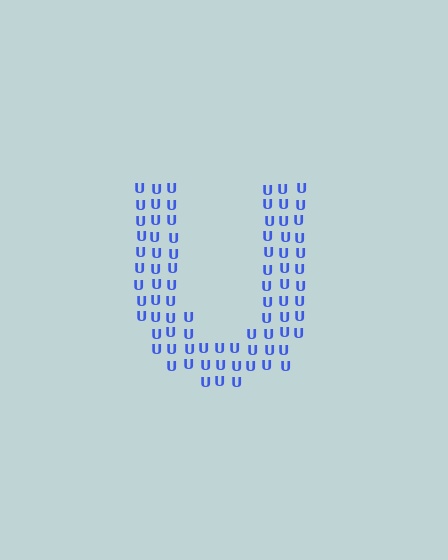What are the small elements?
The small elements are letter U's.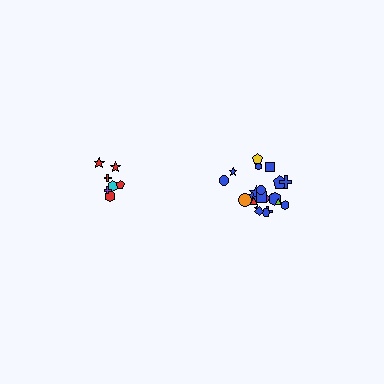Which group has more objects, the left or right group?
The right group.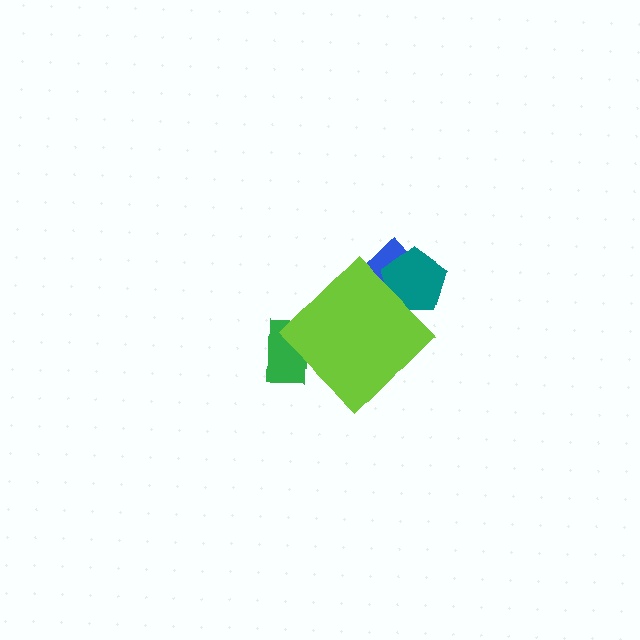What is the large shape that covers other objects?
A lime diamond.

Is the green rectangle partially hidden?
Yes, the green rectangle is partially hidden behind the lime diamond.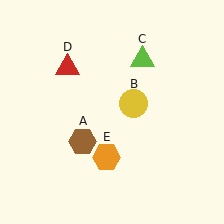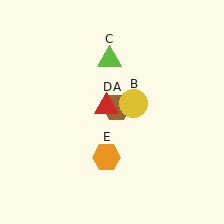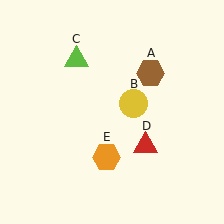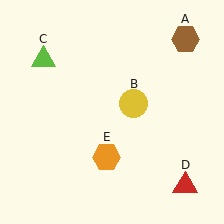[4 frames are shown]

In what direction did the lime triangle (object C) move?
The lime triangle (object C) moved left.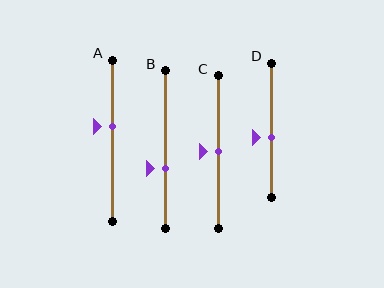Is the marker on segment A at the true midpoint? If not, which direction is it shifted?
No, the marker on segment A is shifted upward by about 9% of the segment length.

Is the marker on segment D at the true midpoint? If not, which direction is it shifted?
No, the marker on segment D is shifted downward by about 6% of the segment length.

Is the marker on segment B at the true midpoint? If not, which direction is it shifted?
No, the marker on segment B is shifted downward by about 13% of the segment length.